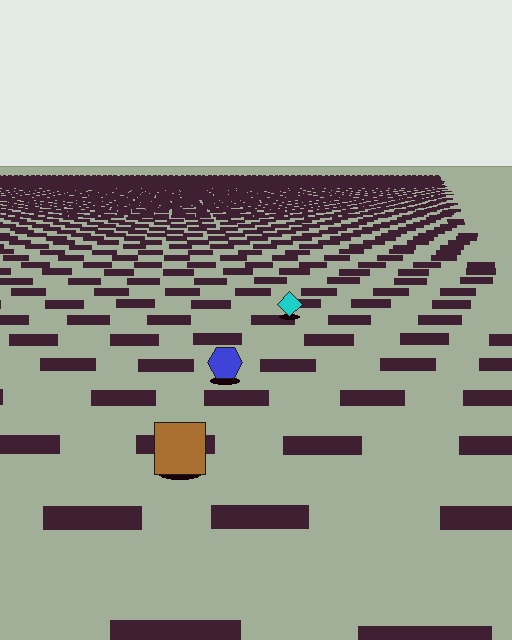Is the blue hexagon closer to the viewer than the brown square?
No. The brown square is closer — you can tell from the texture gradient: the ground texture is coarser near it.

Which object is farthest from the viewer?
The cyan diamond is farthest from the viewer. It appears smaller and the ground texture around it is denser.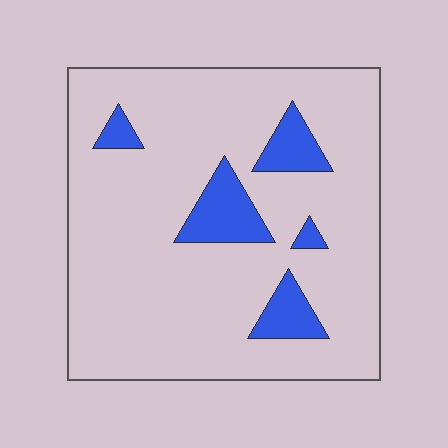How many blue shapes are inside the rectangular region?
5.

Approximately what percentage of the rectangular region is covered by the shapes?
Approximately 15%.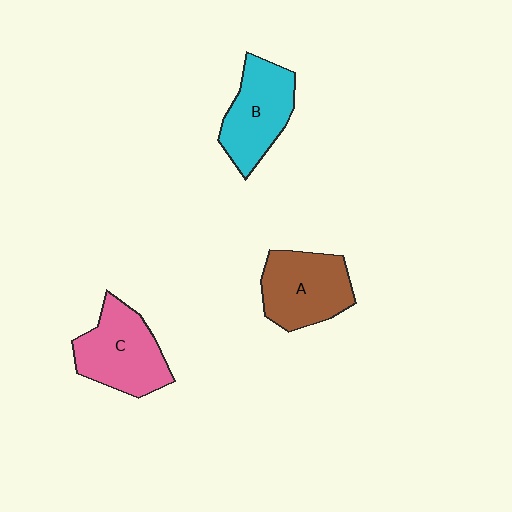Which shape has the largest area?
Shape C (pink).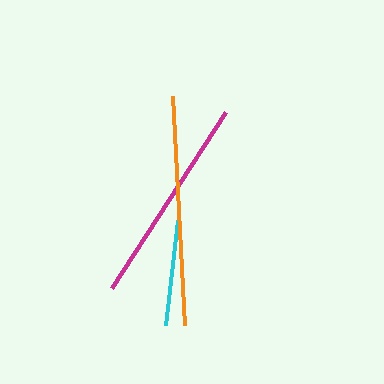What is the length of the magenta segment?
The magenta segment is approximately 210 pixels long.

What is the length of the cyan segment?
The cyan segment is approximately 106 pixels long.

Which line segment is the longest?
The orange line is the longest at approximately 230 pixels.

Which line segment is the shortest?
The cyan line is the shortest at approximately 106 pixels.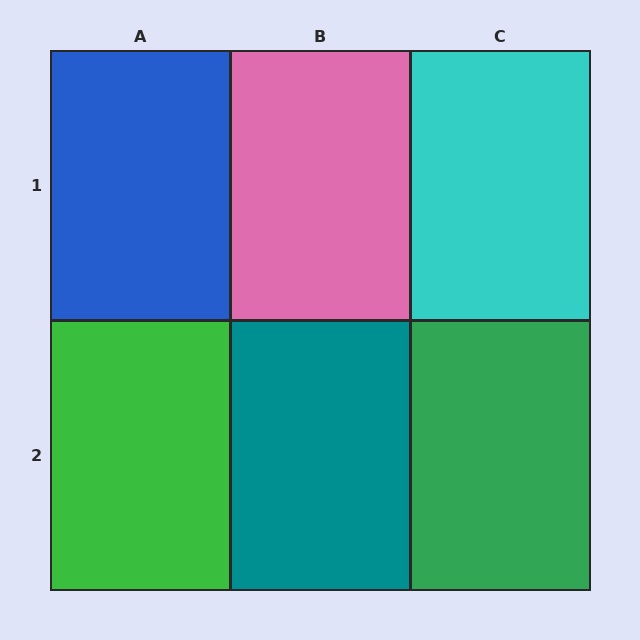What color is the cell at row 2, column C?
Green.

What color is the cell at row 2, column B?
Teal.